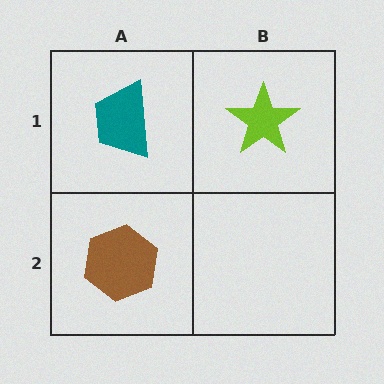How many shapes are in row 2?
1 shape.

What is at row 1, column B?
A lime star.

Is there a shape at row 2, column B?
No, that cell is empty.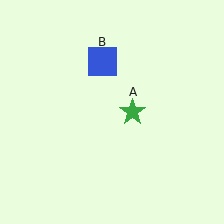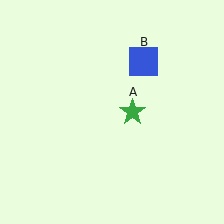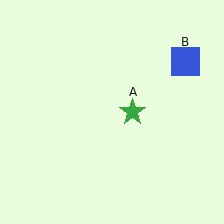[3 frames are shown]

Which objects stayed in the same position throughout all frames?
Green star (object A) remained stationary.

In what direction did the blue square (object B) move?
The blue square (object B) moved right.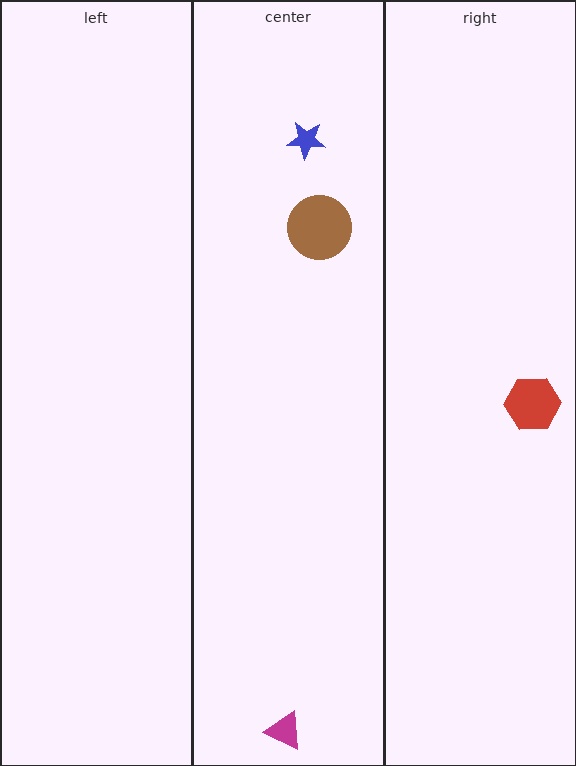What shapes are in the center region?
The magenta triangle, the brown circle, the blue star.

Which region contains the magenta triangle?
The center region.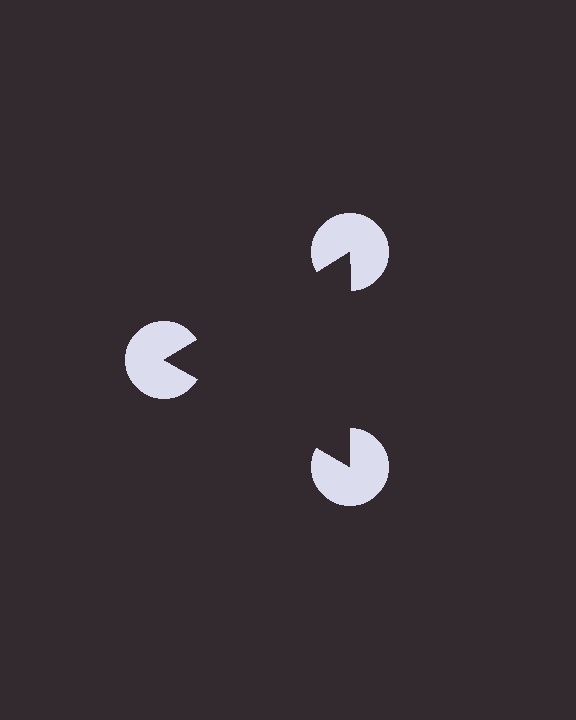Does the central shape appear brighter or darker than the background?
It typically appears slightly darker than the background, even though no actual brightness change is drawn.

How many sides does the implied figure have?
3 sides.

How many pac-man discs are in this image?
There are 3 — one at each vertex of the illusory triangle.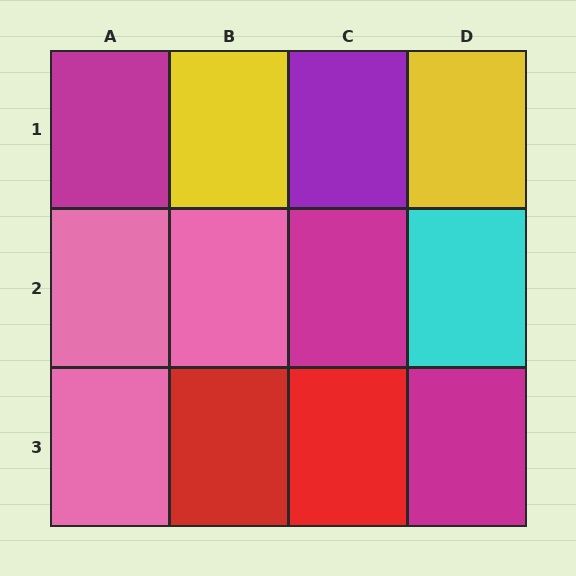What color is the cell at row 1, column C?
Purple.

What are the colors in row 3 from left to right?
Pink, red, red, magenta.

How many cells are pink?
3 cells are pink.